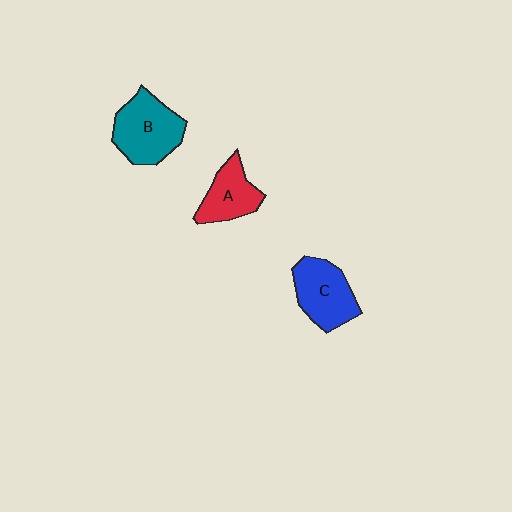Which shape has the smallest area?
Shape A (red).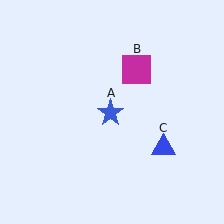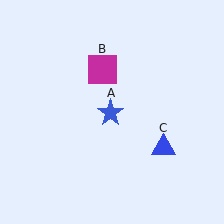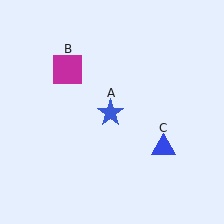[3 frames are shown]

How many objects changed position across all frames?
1 object changed position: magenta square (object B).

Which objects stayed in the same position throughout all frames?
Blue star (object A) and blue triangle (object C) remained stationary.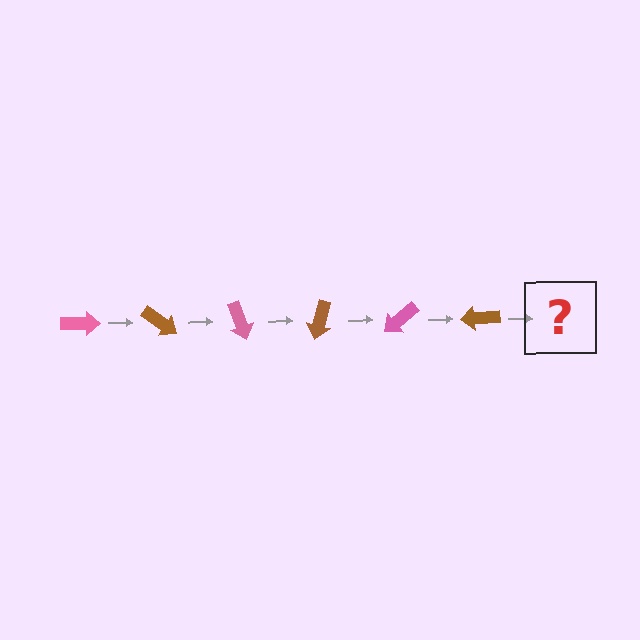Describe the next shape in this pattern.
It should be a pink arrow, rotated 210 degrees from the start.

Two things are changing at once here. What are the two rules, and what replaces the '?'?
The two rules are that it rotates 35 degrees each step and the color cycles through pink and brown. The '?' should be a pink arrow, rotated 210 degrees from the start.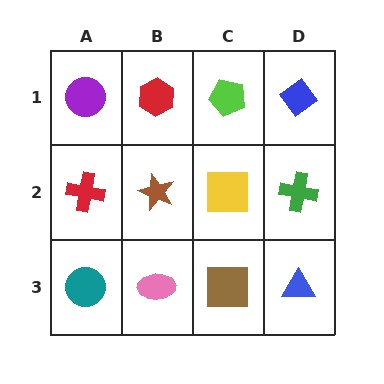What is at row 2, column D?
A green cross.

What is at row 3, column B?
A pink ellipse.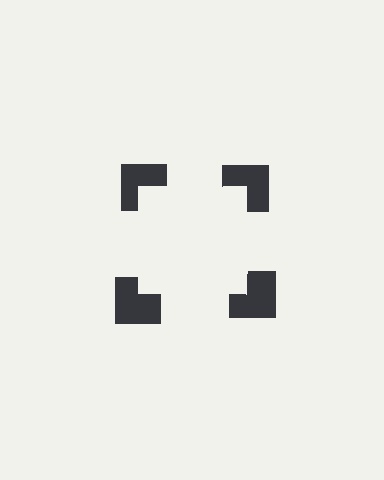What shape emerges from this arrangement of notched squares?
An illusory square — its edges are inferred from the aligned wedge cuts in the notched squares, not physically drawn.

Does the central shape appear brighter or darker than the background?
It typically appears slightly brighter than the background, even though no actual brightness change is drawn.